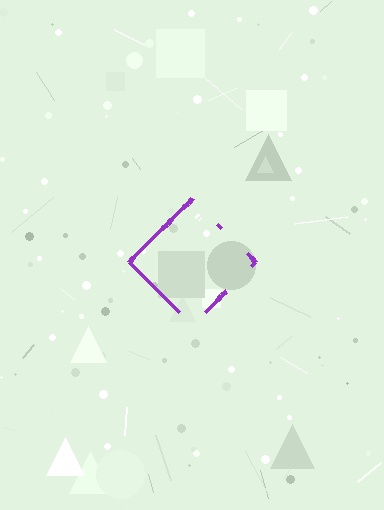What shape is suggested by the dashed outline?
The dashed outline suggests a diamond.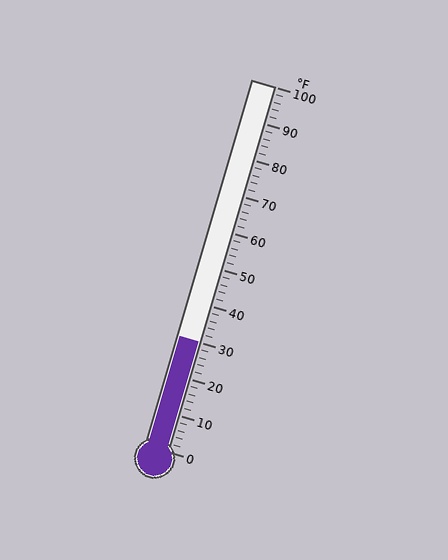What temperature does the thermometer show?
The thermometer shows approximately 30°F.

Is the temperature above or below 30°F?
The temperature is at 30°F.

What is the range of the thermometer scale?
The thermometer scale ranges from 0°F to 100°F.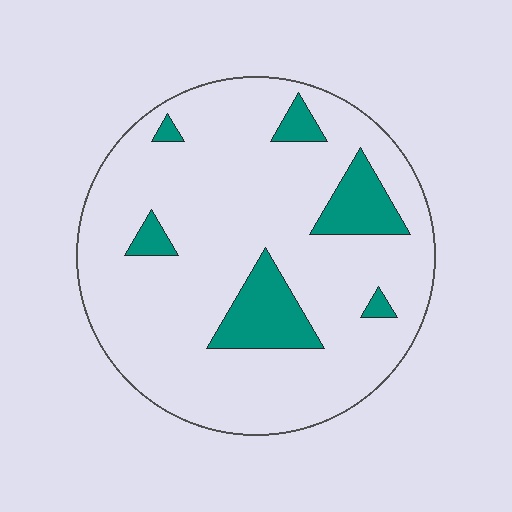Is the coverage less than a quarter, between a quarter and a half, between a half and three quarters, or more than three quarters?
Less than a quarter.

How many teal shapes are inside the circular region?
6.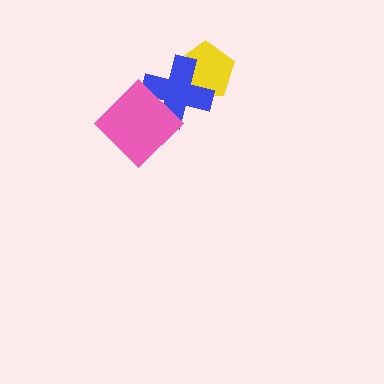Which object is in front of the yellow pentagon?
The blue cross is in front of the yellow pentagon.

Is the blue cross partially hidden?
Yes, it is partially covered by another shape.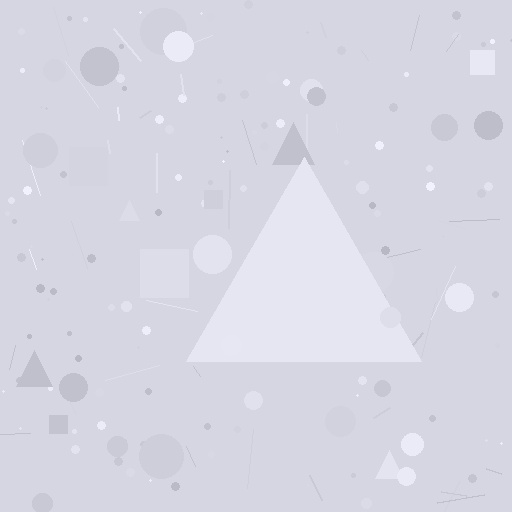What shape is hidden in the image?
A triangle is hidden in the image.